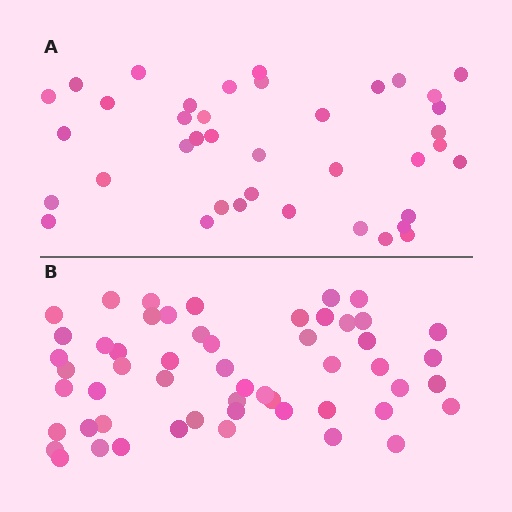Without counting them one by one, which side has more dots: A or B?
Region B (the bottom region) has more dots.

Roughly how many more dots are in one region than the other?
Region B has approximately 15 more dots than region A.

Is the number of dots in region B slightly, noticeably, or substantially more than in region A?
Region B has noticeably more, but not dramatically so. The ratio is roughly 1.4 to 1.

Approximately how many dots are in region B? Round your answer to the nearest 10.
About 50 dots. (The exact count is 54, which rounds to 50.)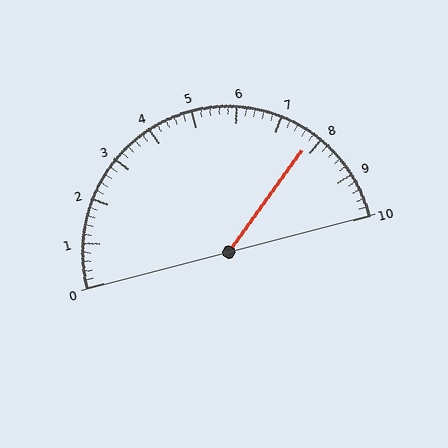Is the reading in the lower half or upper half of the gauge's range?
The reading is in the upper half of the range (0 to 10).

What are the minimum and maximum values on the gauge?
The gauge ranges from 0 to 10.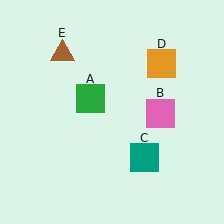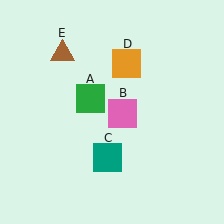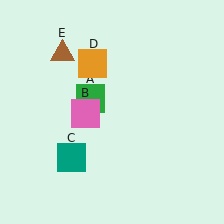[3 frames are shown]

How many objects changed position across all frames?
3 objects changed position: pink square (object B), teal square (object C), orange square (object D).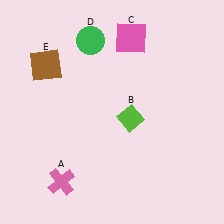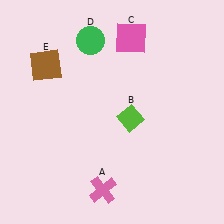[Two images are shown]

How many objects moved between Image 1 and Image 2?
1 object moved between the two images.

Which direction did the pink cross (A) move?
The pink cross (A) moved right.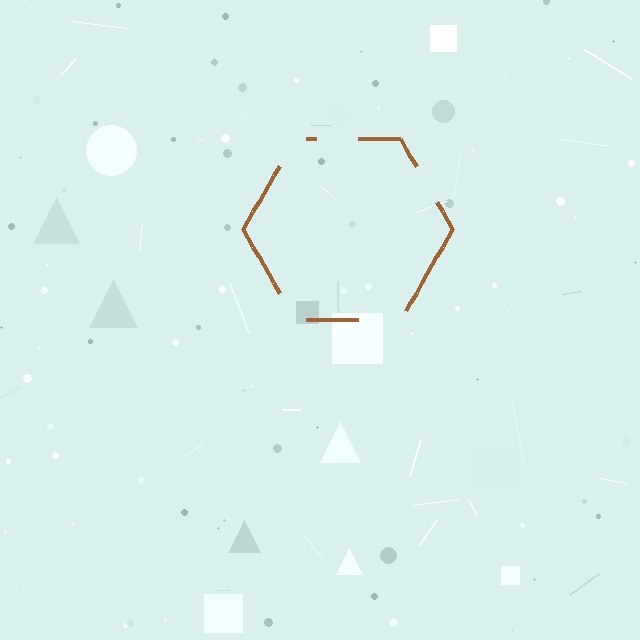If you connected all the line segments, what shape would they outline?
They would outline a hexagon.